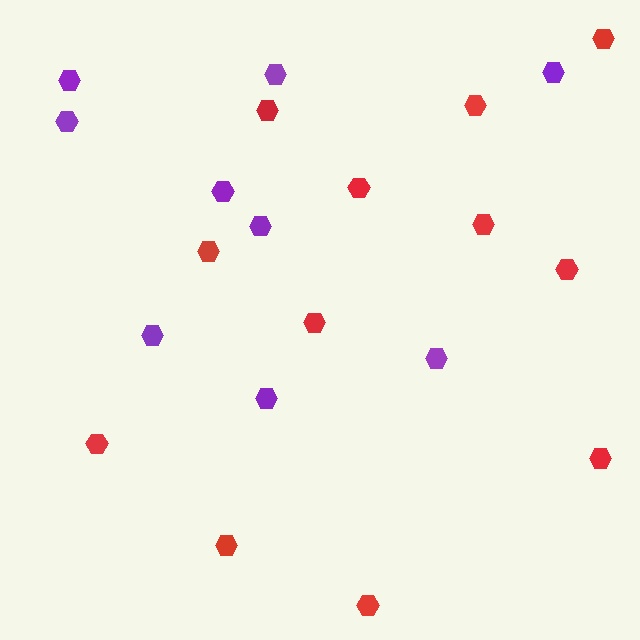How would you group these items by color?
There are 2 groups: one group of purple hexagons (9) and one group of red hexagons (12).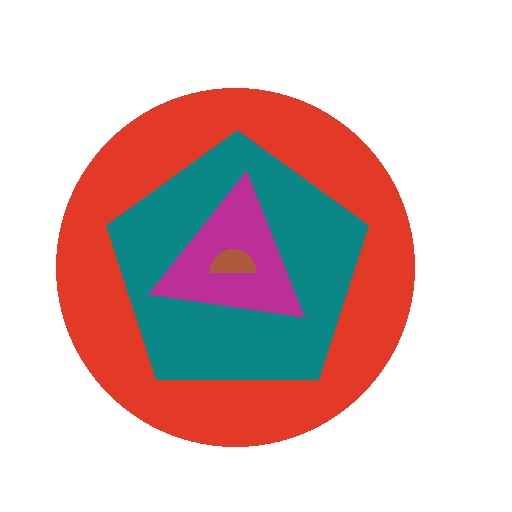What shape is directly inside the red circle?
The teal pentagon.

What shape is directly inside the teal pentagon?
The magenta triangle.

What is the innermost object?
The brown semicircle.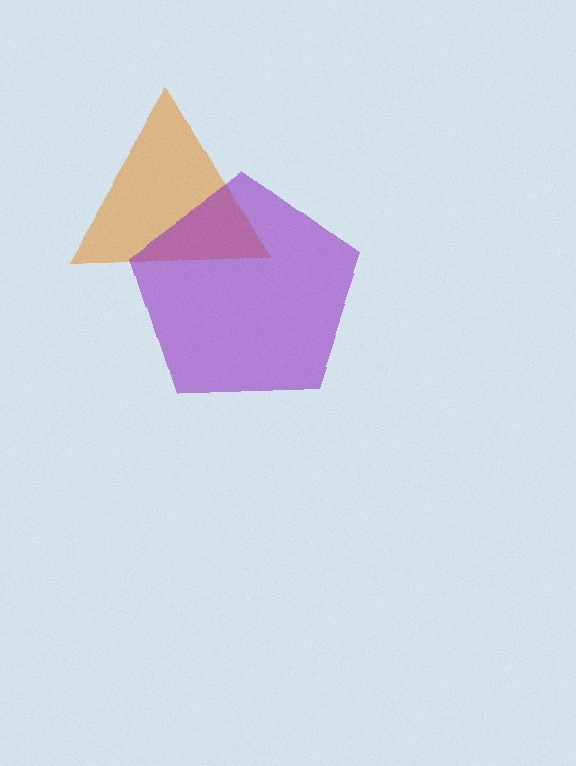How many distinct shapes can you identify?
There are 2 distinct shapes: an orange triangle, a purple pentagon.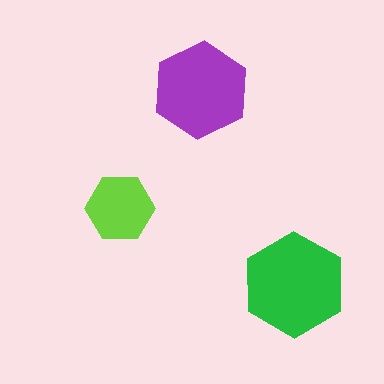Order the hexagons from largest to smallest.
the green one, the purple one, the lime one.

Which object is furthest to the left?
The lime hexagon is leftmost.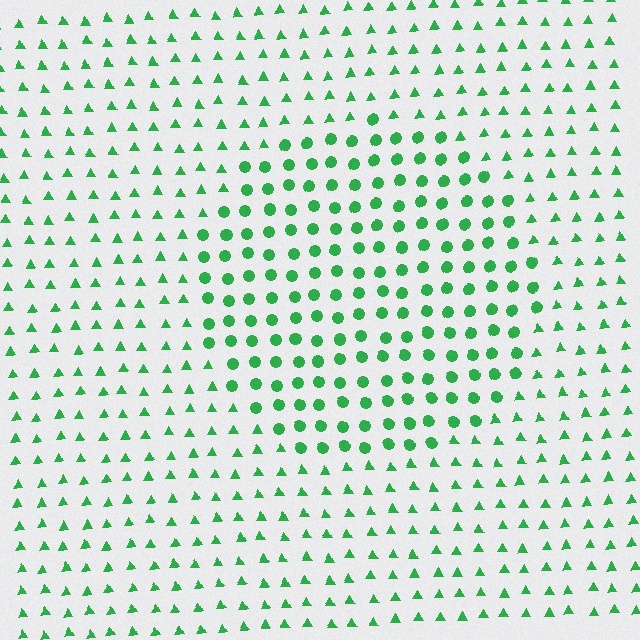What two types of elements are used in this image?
The image uses circles inside the circle region and triangles outside it.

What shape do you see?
I see a circle.